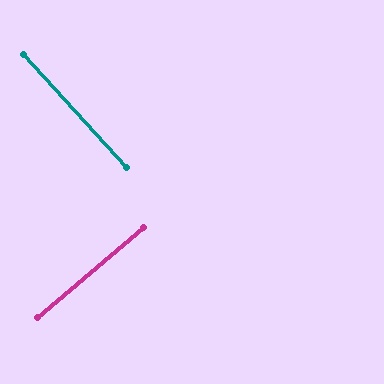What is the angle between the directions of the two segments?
Approximately 88 degrees.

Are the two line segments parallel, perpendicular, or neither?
Perpendicular — they meet at approximately 88°.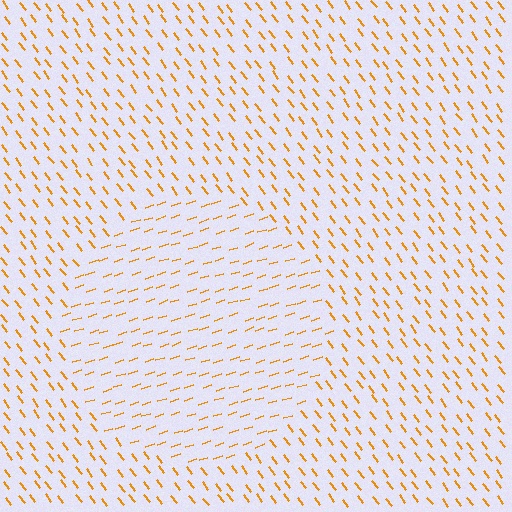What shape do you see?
I see a circle.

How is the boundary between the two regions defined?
The boundary is defined purely by a change in line orientation (approximately 71 degrees difference). All lines are the same color and thickness.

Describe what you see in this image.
The image is filled with small orange line segments. A circle region in the image has lines oriented differently from the surrounding lines, creating a visible texture boundary.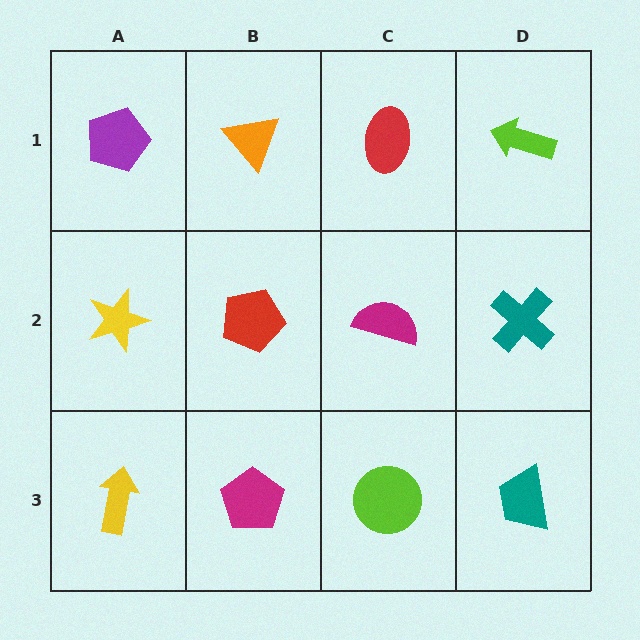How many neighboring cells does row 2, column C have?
4.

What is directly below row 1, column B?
A red pentagon.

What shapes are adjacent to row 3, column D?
A teal cross (row 2, column D), a lime circle (row 3, column C).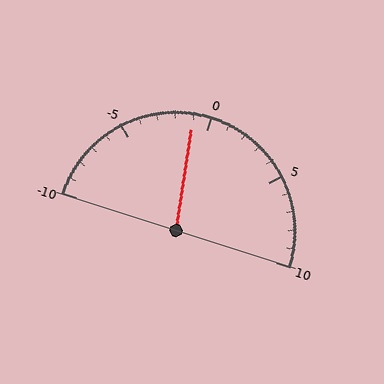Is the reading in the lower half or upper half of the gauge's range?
The reading is in the lower half of the range (-10 to 10).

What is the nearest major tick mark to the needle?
The nearest major tick mark is 0.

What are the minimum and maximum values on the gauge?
The gauge ranges from -10 to 10.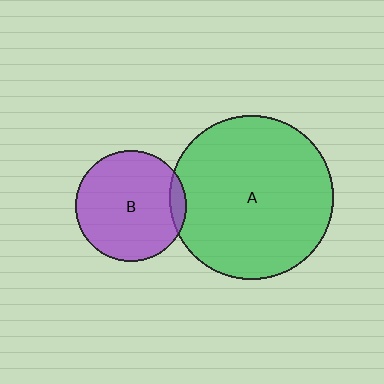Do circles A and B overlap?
Yes.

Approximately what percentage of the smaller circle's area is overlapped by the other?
Approximately 5%.